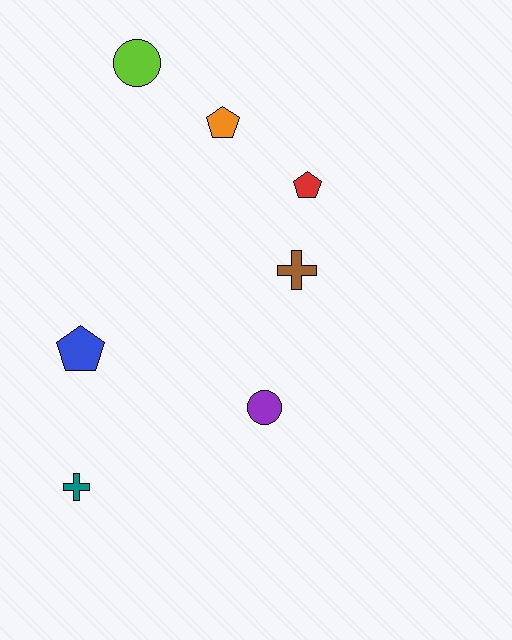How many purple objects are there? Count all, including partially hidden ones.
There is 1 purple object.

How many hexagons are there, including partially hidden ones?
There are no hexagons.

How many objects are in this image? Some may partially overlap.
There are 7 objects.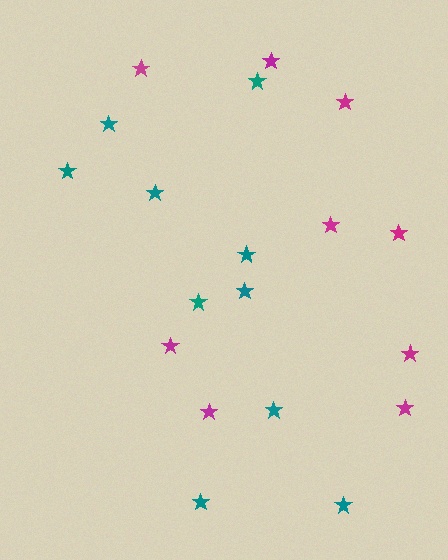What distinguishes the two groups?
There are 2 groups: one group of magenta stars (9) and one group of teal stars (10).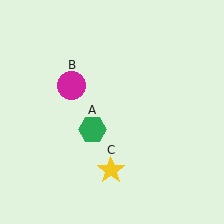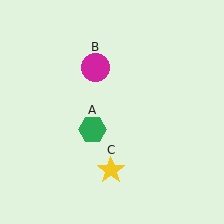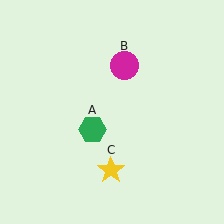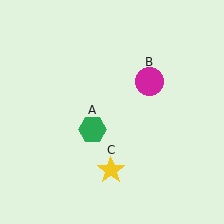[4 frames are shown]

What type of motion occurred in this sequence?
The magenta circle (object B) rotated clockwise around the center of the scene.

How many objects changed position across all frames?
1 object changed position: magenta circle (object B).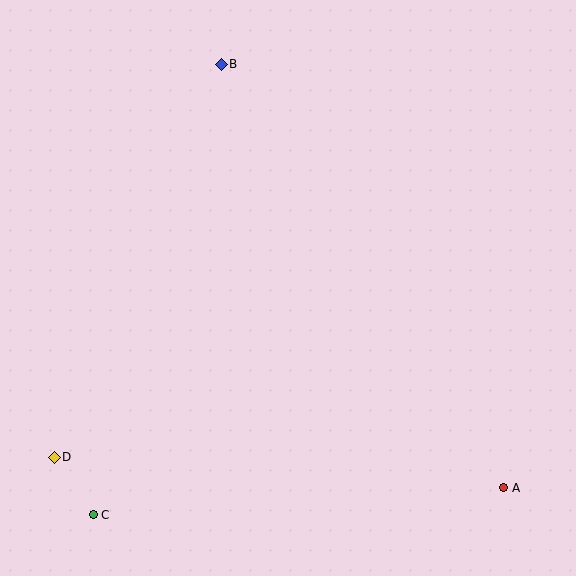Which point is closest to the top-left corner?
Point B is closest to the top-left corner.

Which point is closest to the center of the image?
Point B at (221, 64) is closest to the center.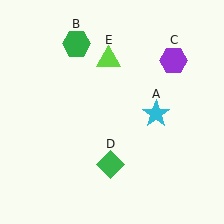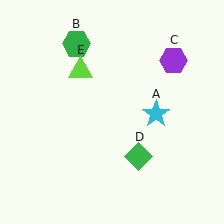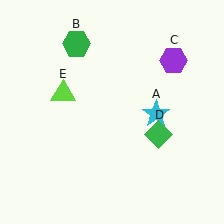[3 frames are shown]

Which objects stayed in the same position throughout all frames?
Cyan star (object A) and green hexagon (object B) and purple hexagon (object C) remained stationary.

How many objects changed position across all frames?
2 objects changed position: green diamond (object D), lime triangle (object E).